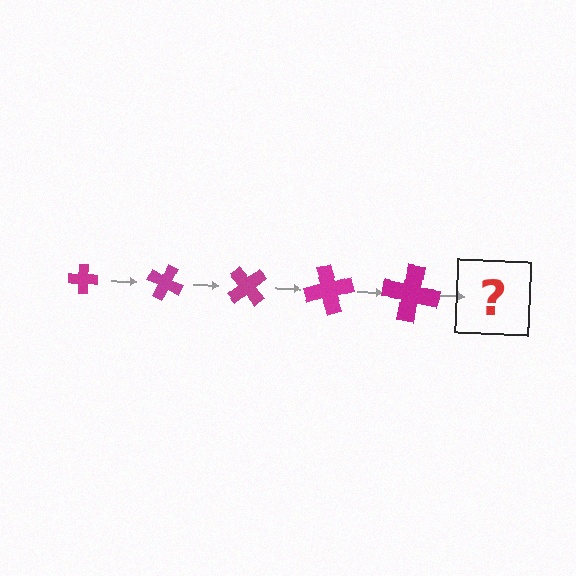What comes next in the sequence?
The next element should be a cross, larger than the previous one and rotated 125 degrees from the start.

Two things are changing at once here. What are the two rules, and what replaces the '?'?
The two rules are that the cross grows larger each step and it rotates 25 degrees each step. The '?' should be a cross, larger than the previous one and rotated 125 degrees from the start.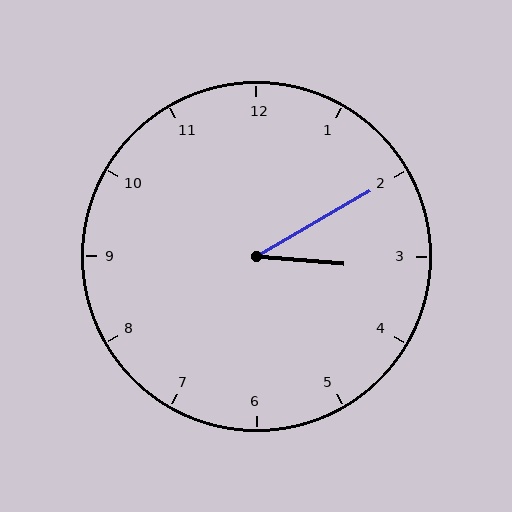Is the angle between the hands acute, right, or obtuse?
It is acute.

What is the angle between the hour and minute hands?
Approximately 35 degrees.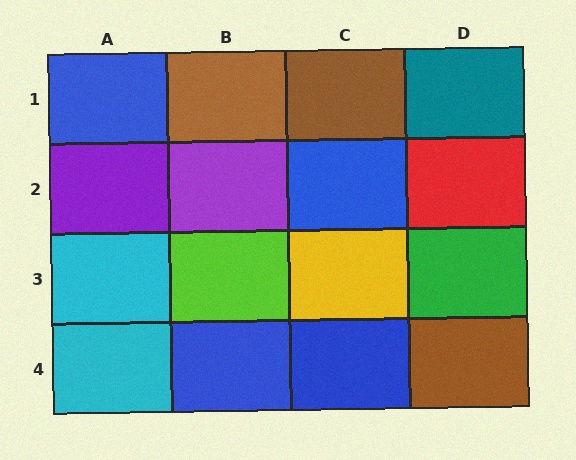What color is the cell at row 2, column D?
Red.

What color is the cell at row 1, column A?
Blue.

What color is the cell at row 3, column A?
Cyan.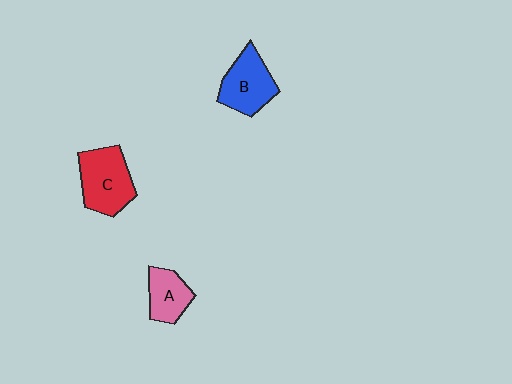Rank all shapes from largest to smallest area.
From largest to smallest: C (red), B (blue), A (pink).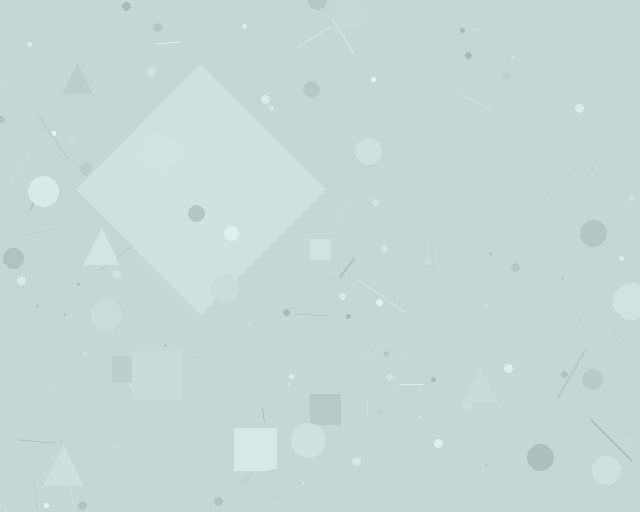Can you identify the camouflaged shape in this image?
The camouflaged shape is a diamond.